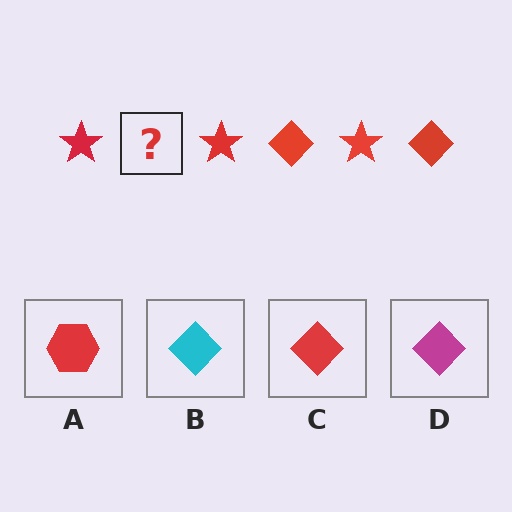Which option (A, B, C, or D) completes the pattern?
C.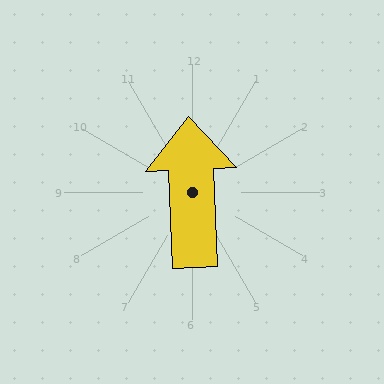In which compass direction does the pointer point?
North.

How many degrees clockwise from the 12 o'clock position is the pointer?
Approximately 358 degrees.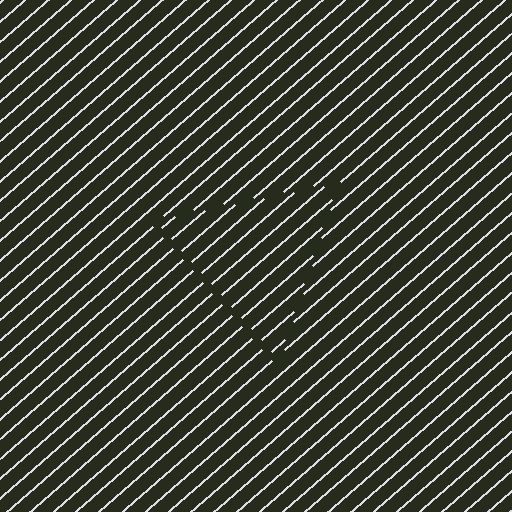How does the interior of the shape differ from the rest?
The interior of the shape contains the same grating, shifted by half a period — the contour is defined by the phase discontinuity where line-ends from the inner and outer gratings abut.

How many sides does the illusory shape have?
3 sides — the line-ends trace a triangle.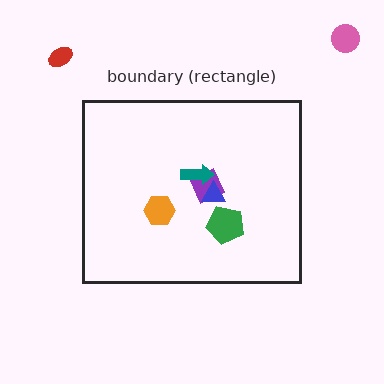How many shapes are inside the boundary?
5 inside, 2 outside.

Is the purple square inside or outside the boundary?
Inside.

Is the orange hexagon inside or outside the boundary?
Inside.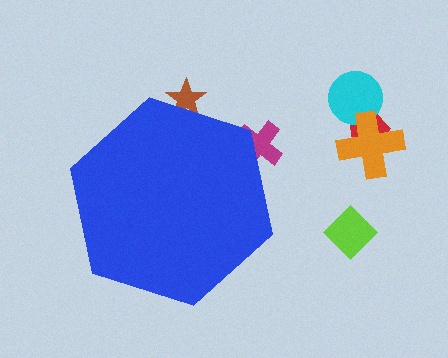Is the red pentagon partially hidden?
No, the red pentagon is fully visible.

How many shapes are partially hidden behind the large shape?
2 shapes are partially hidden.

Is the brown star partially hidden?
Yes, the brown star is partially hidden behind the blue hexagon.